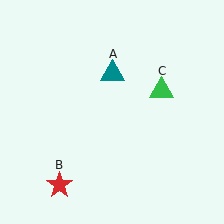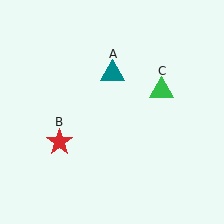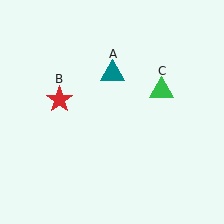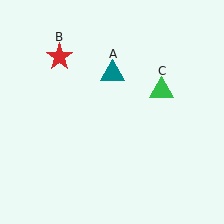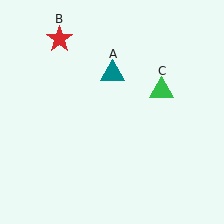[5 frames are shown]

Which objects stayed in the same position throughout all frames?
Teal triangle (object A) and green triangle (object C) remained stationary.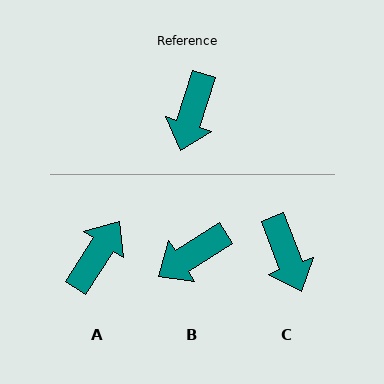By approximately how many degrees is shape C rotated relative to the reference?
Approximately 38 degrees counter-clockwise.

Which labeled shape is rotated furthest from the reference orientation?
A, about 164 degrees away.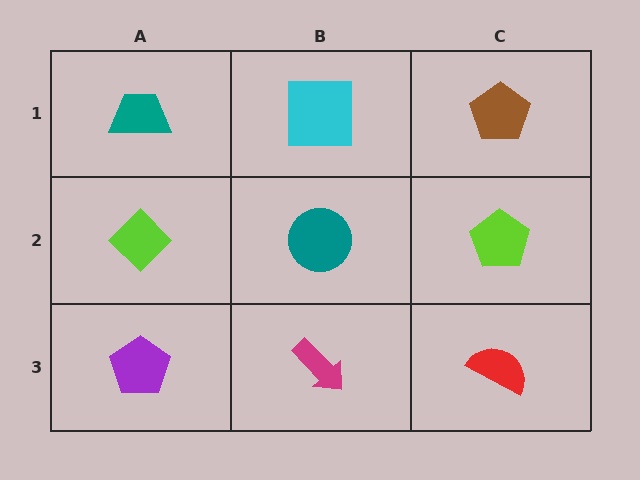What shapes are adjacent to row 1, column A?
A lime diamond (row 2, column A), a cyan square (row 1, column B).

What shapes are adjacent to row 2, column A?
A teal trapezoid (row 1, column A), a purple pentagon (row 3, column A), a teal circle (row 2, column B).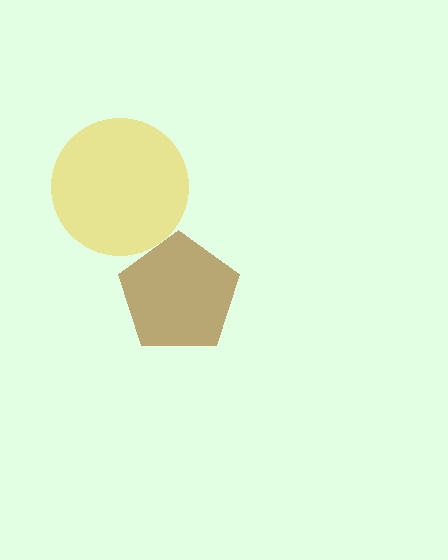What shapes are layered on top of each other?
The layered shapes are: a yellow circle, a brown pentagon.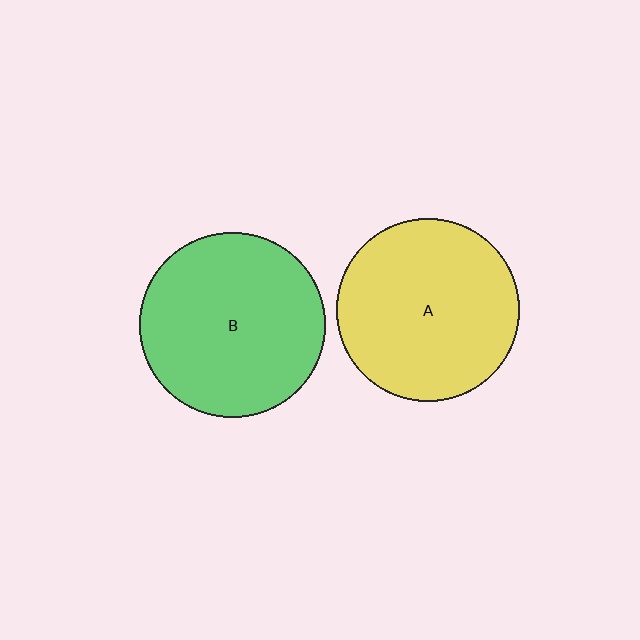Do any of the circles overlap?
No, none of the circles overlap.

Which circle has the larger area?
Circle B (green).